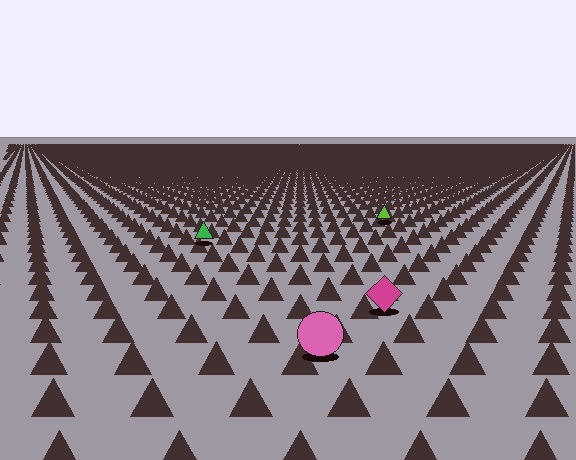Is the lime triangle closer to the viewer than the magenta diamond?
No. The magenta diamond is closer — you can tell from the texture gradient: the ground texture is coarser near it.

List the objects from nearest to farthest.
From nearest to farthest: the pink circle, the magenta diamond, the green triangle, the lime triangle.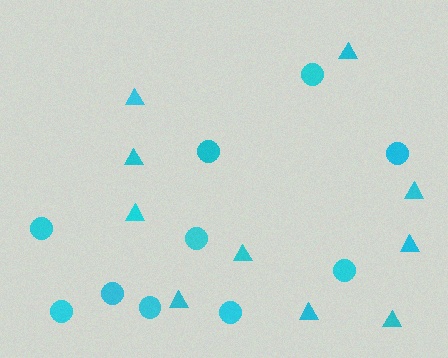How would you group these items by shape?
There are 2 groups: one group of circles (10) and one group of triangles (10).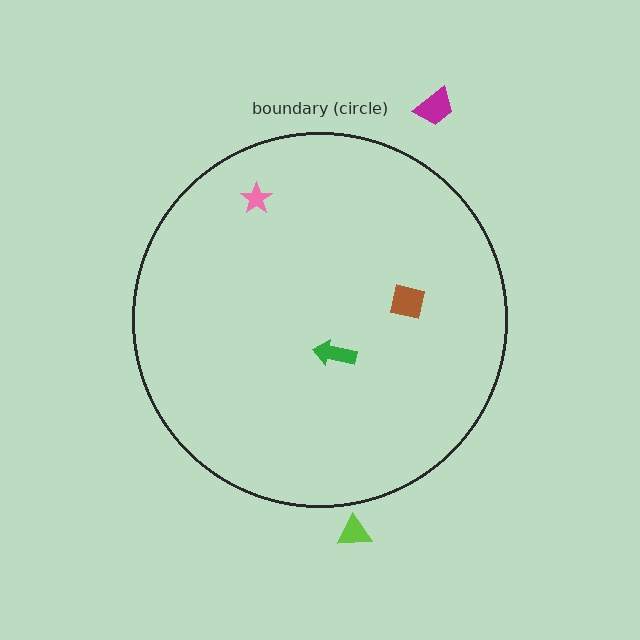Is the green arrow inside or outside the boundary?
Inside.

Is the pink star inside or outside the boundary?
Inside.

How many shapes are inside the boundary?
3 inside, 2 outside.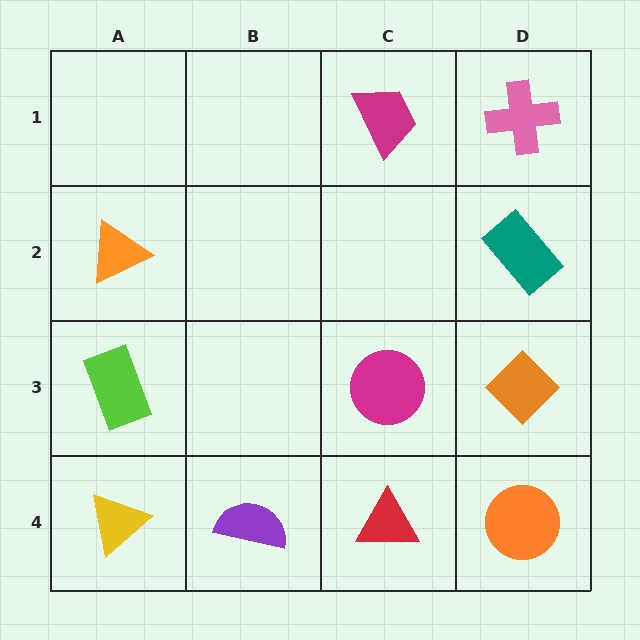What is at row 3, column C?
A magenta circle.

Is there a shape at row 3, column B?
No, that cell is empty.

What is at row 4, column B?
A purple semicircle.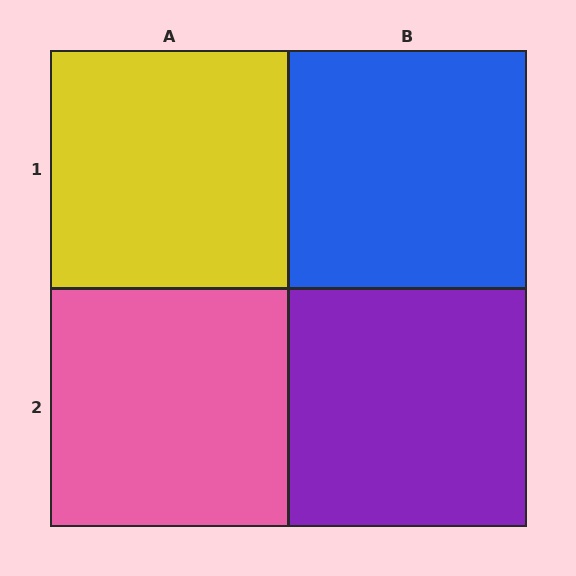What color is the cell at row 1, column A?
Yellow.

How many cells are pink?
1 cell is pink.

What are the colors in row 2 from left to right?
Pink, purple.